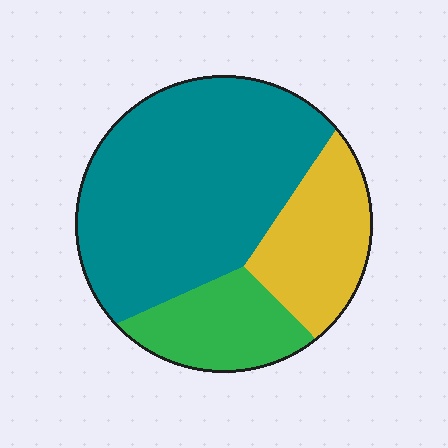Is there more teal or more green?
Teal.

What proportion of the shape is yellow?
Yellow covers 22% of the shape.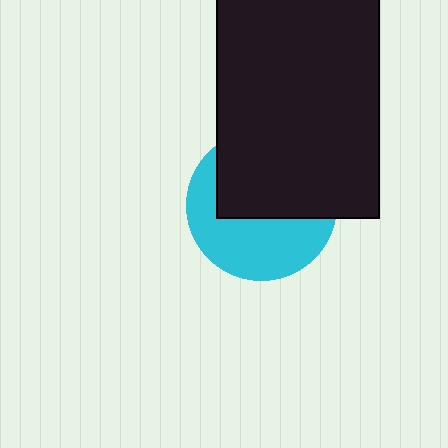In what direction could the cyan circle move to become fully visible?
The cyan circle could move down. That would shift it out from behind the black rectangle entirely.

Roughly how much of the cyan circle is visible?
About half of it is visible (roughly 47%).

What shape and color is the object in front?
The object in front is a black rectangle.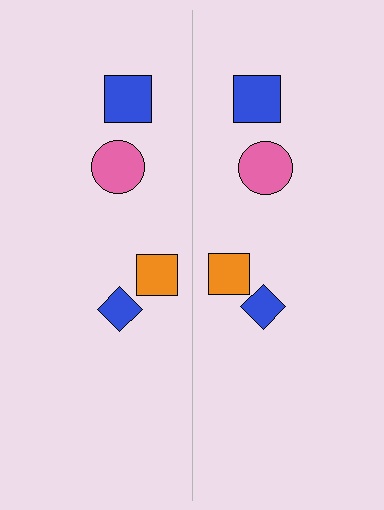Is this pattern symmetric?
Yes, this pattern has bilateral (reflection) symmetry.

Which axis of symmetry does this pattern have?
The pattern has a vertical axis of symmetry running through the center of the image.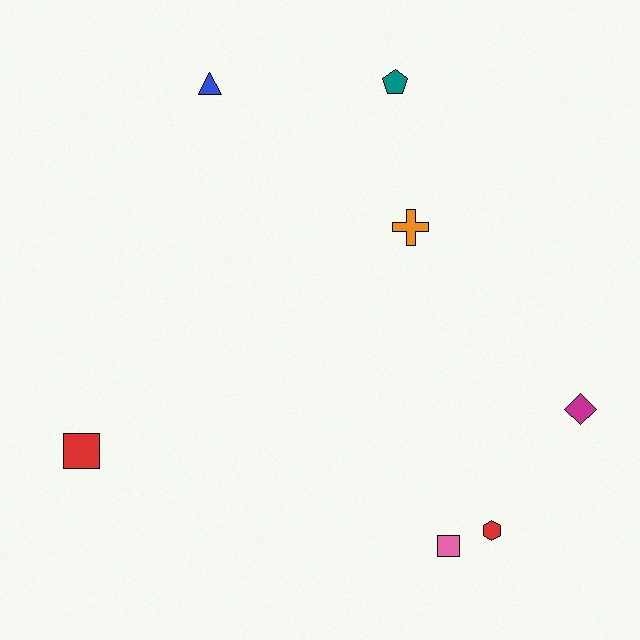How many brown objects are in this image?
There are no brown objects.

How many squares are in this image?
There are 2 squares.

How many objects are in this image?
There are 7 objects.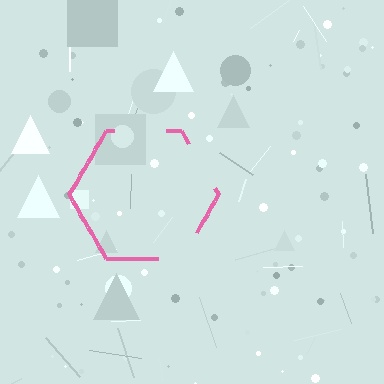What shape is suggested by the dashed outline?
The dashed outline suggests a hexagon.